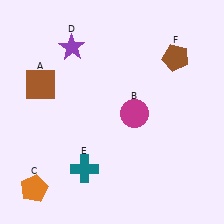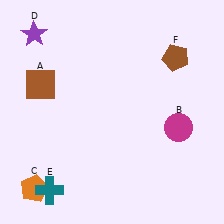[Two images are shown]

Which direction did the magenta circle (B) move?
The magenta circle (B) moved right.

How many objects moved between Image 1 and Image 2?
3 objects moved between the two images.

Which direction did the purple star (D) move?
The purple star (D) moved left.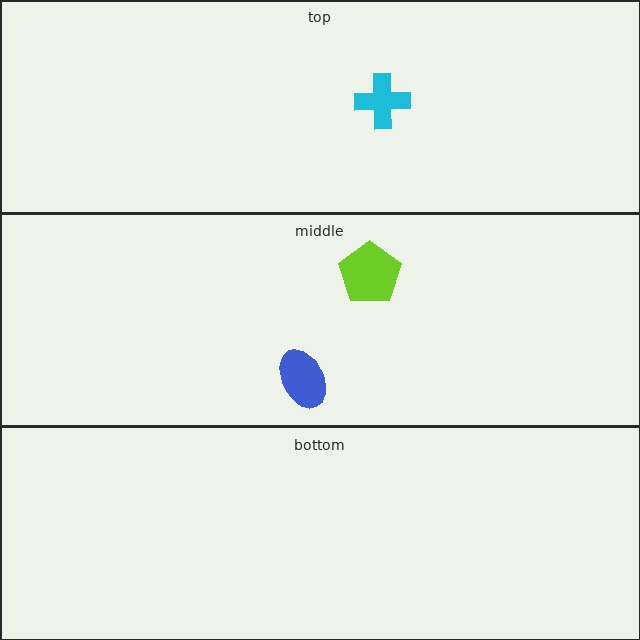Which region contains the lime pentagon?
The middle region.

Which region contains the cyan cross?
The top region.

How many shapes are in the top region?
1.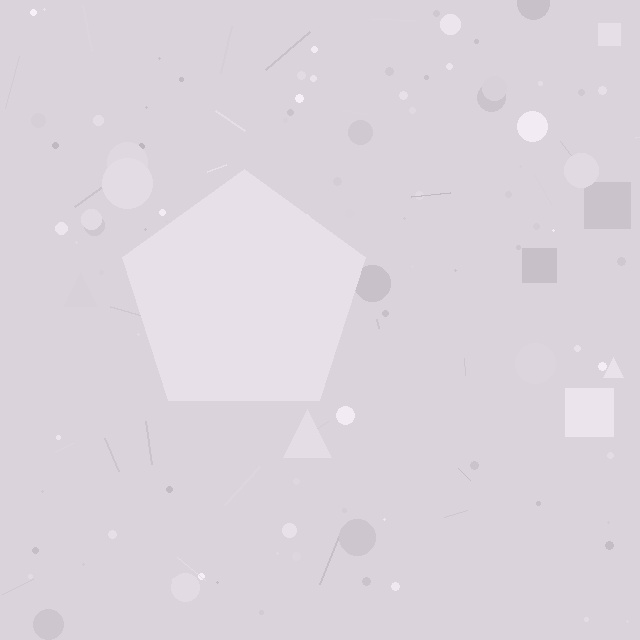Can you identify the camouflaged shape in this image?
The camouflaged shape is a pentagon.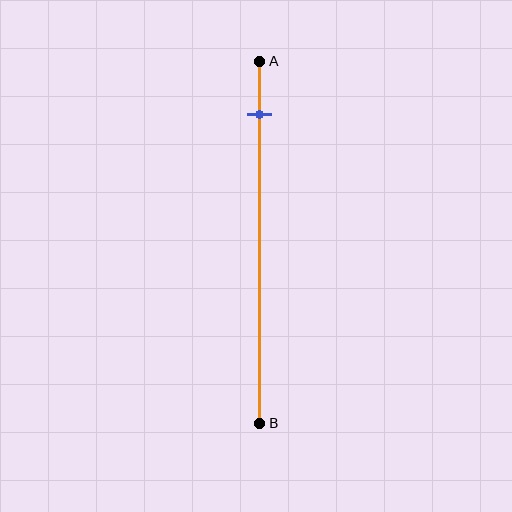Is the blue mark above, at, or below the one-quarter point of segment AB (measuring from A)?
The blue mark is above the one-quarter point of segment AB.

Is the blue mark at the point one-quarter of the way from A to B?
No, the mark is at about 15% from A, not at the 25% one-quarter point.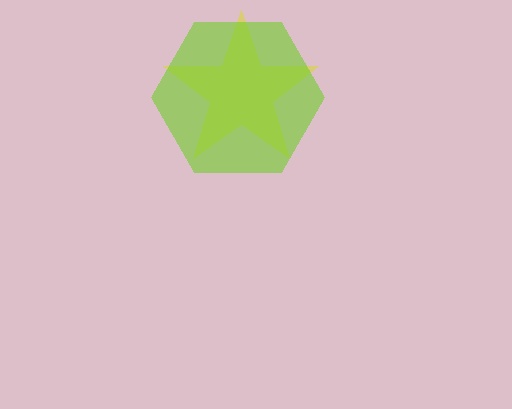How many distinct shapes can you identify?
There are 2 distinct shapes: a yellow star, a lime hexagon.